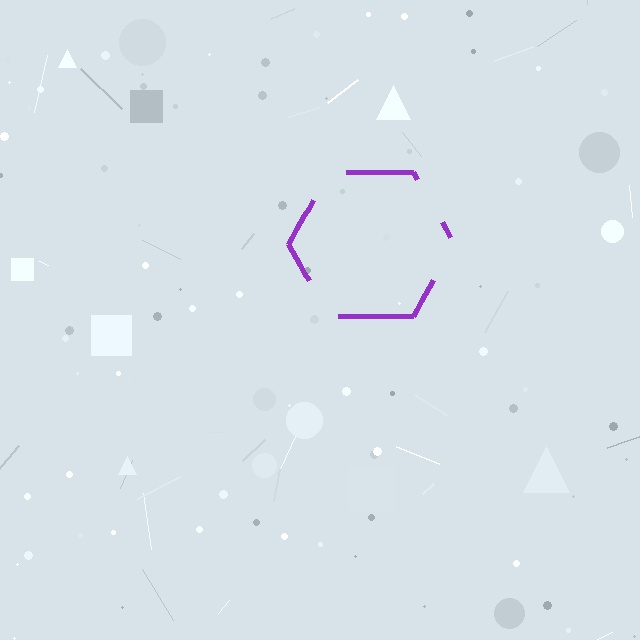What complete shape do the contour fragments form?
The contour fragments form a hexagon.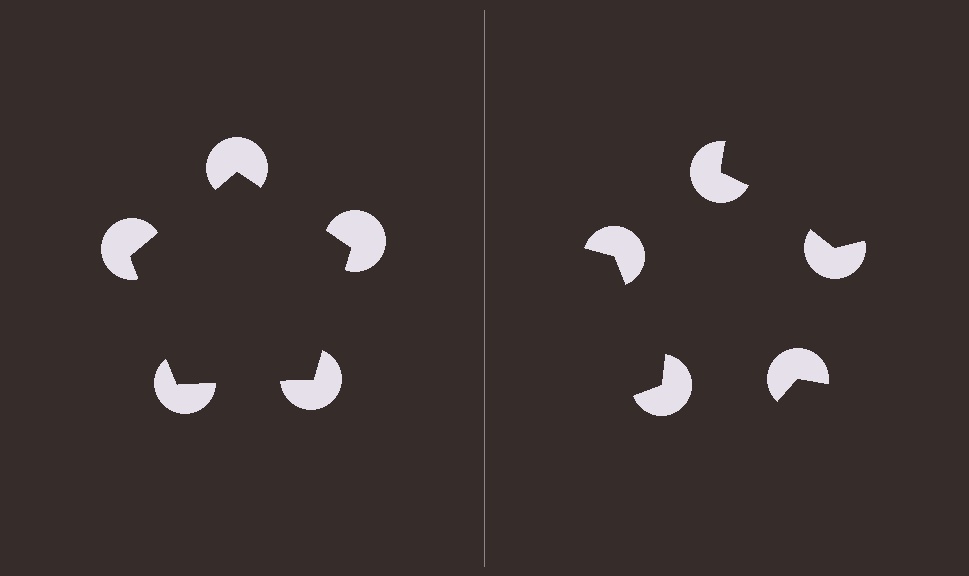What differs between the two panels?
The pac-man discs are positioned identically on both sides; only the wedge orientations differ. On the left they align to a pentagon; on the right they are misaligned.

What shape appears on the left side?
An illusory pentagon.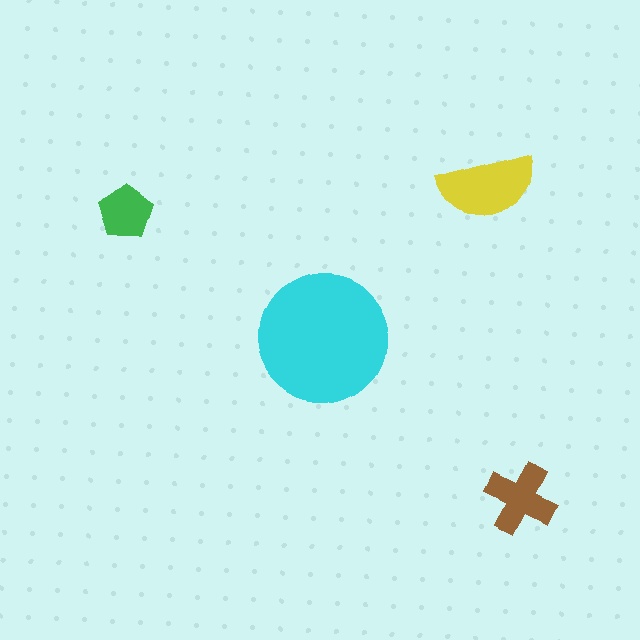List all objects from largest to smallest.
The cyan circle, the yellow semicircle, the brown cross, the green pentagon.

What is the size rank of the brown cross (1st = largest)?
3rd.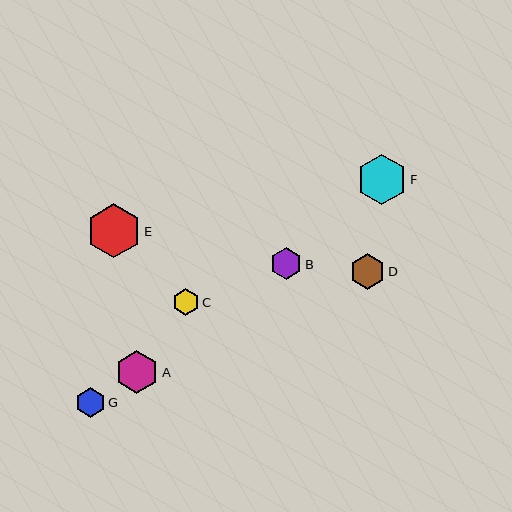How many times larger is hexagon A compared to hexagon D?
Hexagon A is approximately 1.2 times the size of hexagon D.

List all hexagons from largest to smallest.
From largest to smallest: E, F, A, D, B, G, C.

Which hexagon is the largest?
Hexagon E is the largest with a size of approximately 54 pixels.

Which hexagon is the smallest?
Hexagon C is the smallest with a size of approximately 27 pixels.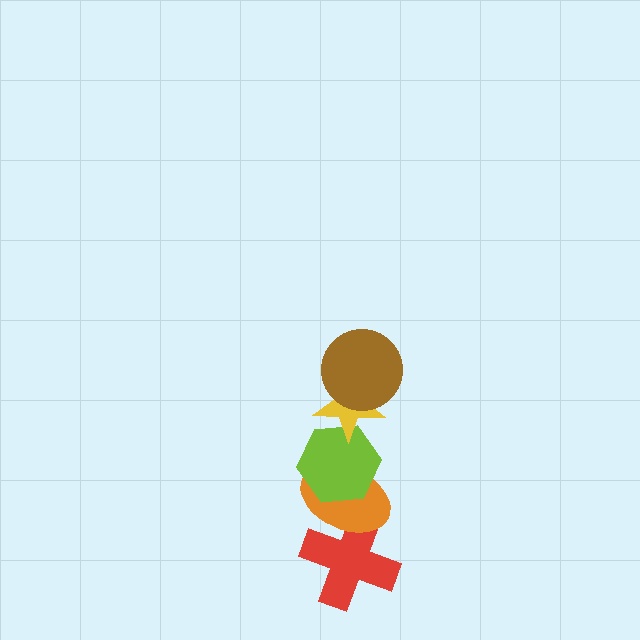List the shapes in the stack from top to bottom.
From top to bottom: the brown circle, the yellow star, the lime hexagon, the orange ellipse, the red cross.